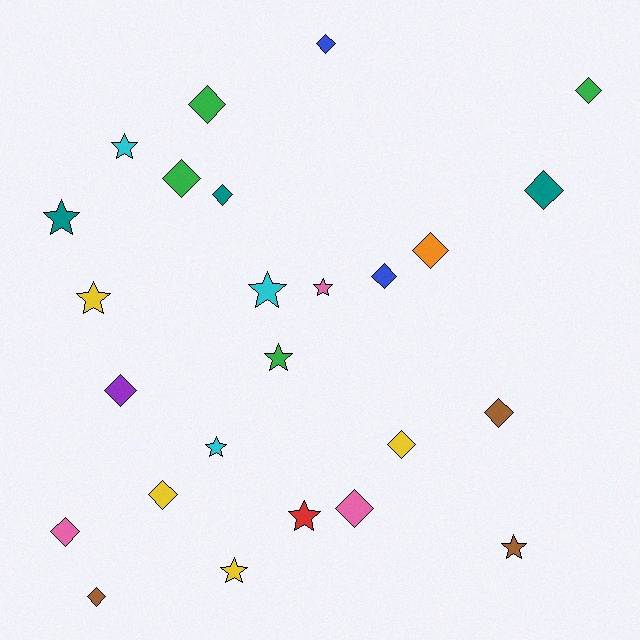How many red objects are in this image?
There is 1 red object.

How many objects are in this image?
There are 25 objects.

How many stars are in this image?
There are 10 stars.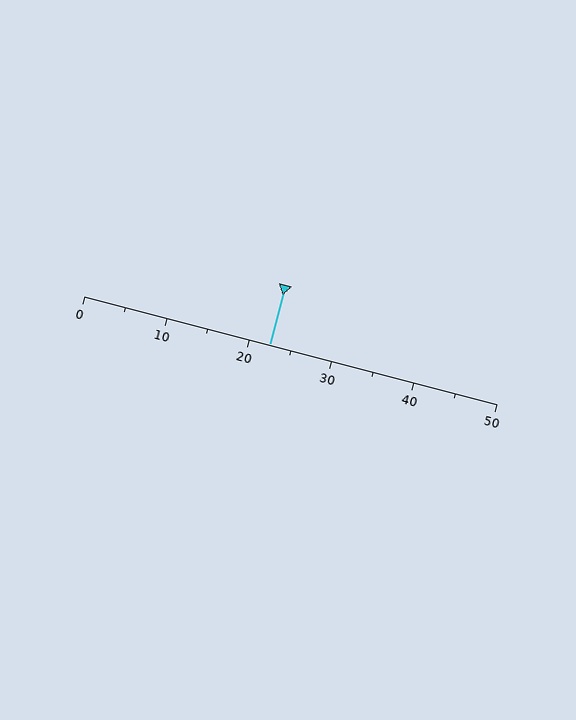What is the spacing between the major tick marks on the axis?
The major ticks are spaced 10 apart.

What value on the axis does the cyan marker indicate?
The marker indicates approximately 22.5.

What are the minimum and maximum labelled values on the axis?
The axis runs from 0 to 50.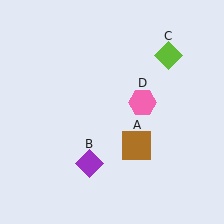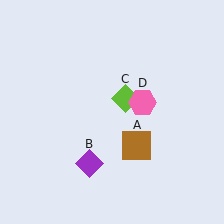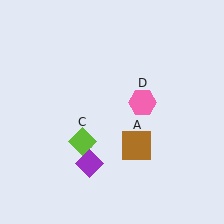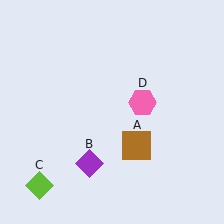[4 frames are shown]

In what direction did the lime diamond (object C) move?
The lime diamond (object C) moved down and to the left.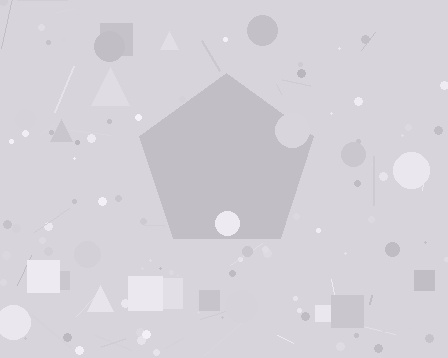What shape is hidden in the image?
A pentagon is hidden in the image.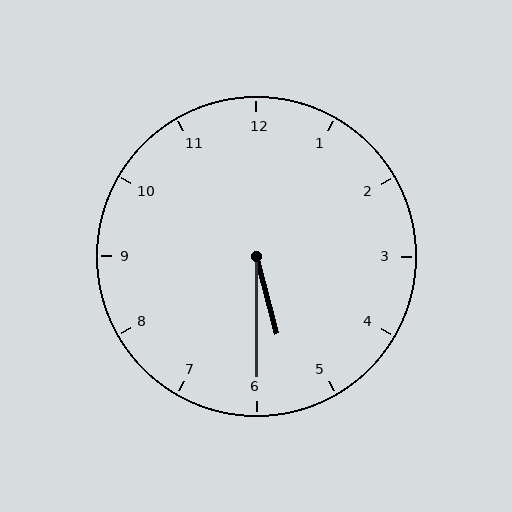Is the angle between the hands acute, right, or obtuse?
It is acute.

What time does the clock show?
5:30.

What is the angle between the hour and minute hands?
Approximately 15 degrees.